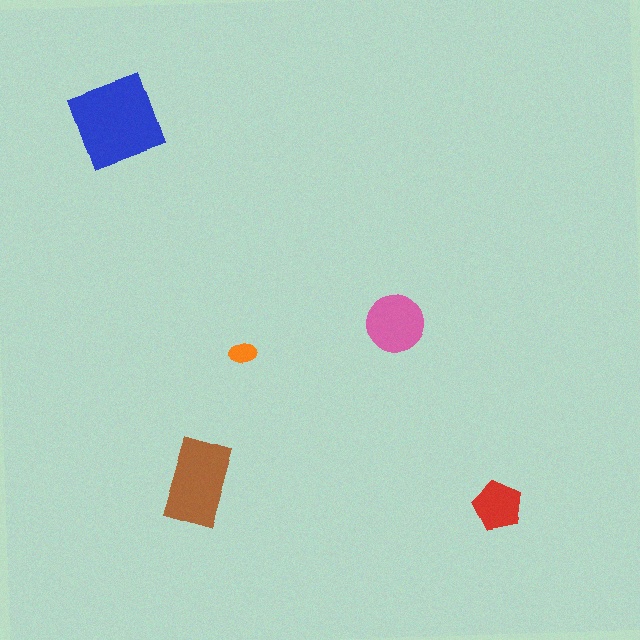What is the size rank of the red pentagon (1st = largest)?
4th.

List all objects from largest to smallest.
The blue square, the brown rectangle, the pink circle, the red pentagon, the orange ellipse.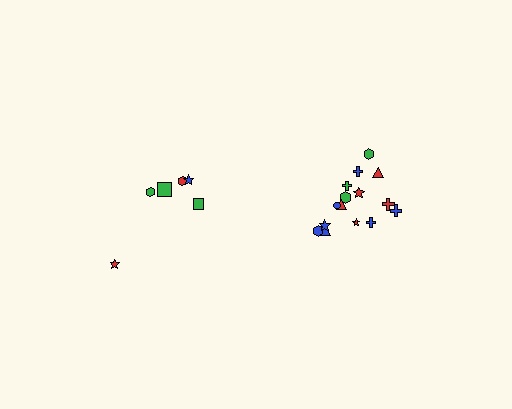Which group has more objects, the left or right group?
The right group.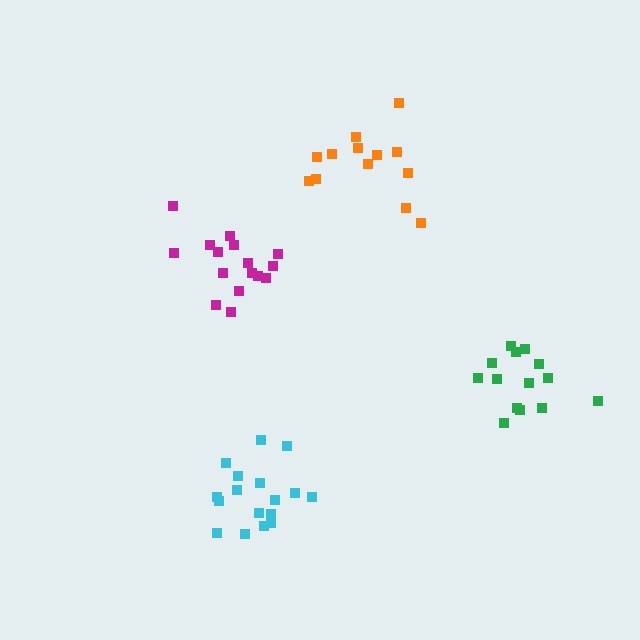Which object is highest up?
The orange cluster is topmost.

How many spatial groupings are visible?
There are 4 spatial groupings.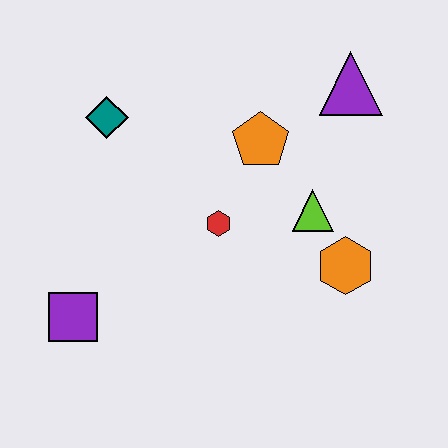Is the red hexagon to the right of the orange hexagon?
No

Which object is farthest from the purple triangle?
The purple square is farthest from the purple triangle.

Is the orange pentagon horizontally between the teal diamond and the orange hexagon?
Yes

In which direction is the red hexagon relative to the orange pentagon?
The red hexagon is below the orange pentagon.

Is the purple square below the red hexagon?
Yes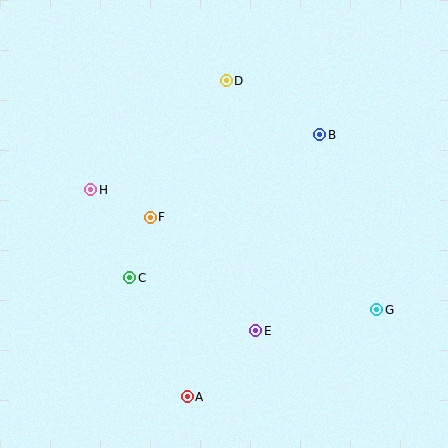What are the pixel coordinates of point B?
Point B is at (320, 135).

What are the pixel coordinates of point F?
Point F is at (150, 217).